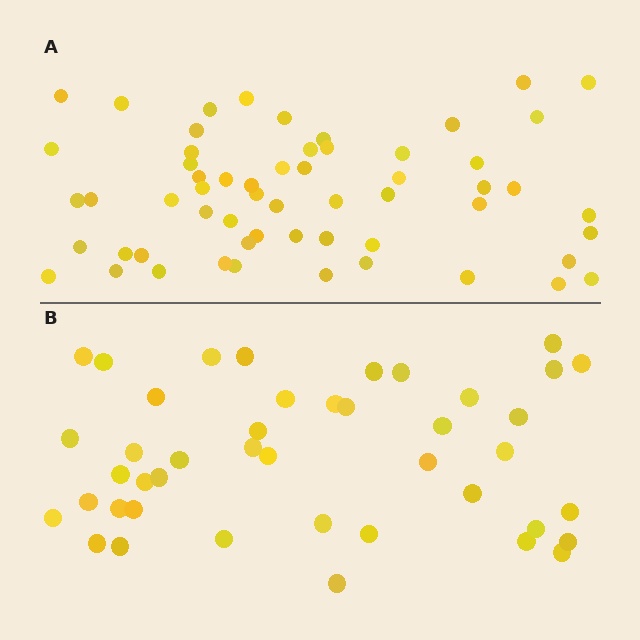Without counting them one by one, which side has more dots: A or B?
Region A (the top region) has more dots.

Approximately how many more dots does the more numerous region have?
Region A has approximately 15 more dots than region B.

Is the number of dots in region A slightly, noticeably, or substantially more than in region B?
Region A has noticeably more, but not dramatically so. The ratio is roughly 1.3 to 1.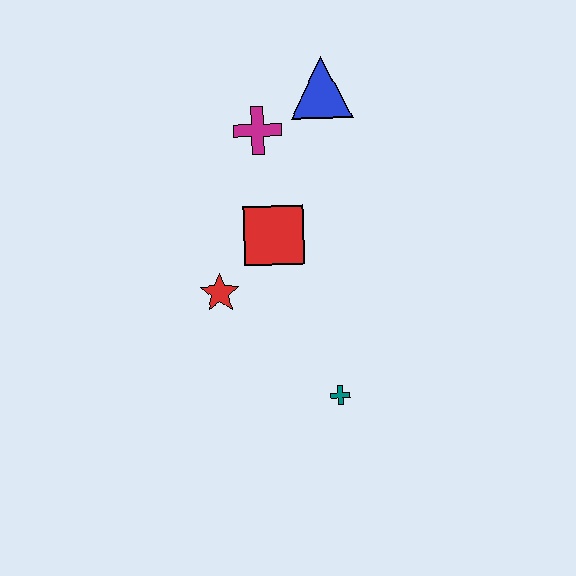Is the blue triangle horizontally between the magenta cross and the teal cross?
Yes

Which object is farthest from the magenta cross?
The teal cross is farthest from the magenta cross.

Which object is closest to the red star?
The red square is closest to the red star.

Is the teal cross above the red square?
No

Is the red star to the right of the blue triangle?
No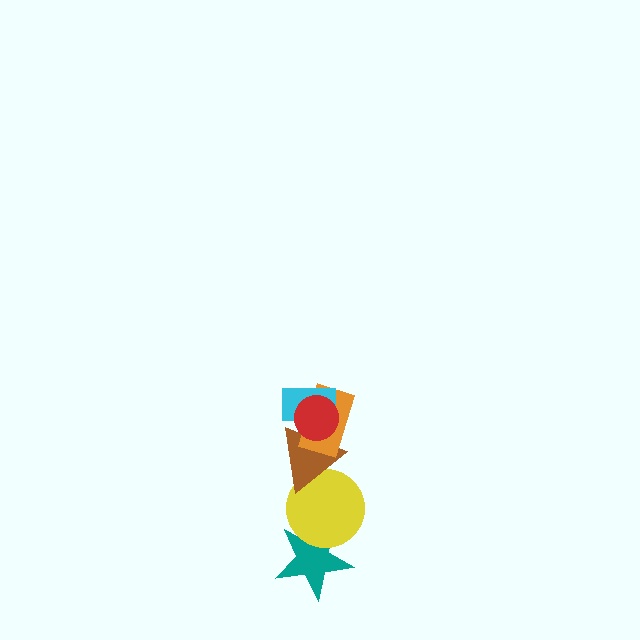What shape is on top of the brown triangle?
The orange rectangle is on top of the brown triangle.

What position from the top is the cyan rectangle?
The cyan rectangle is 2nd from the top.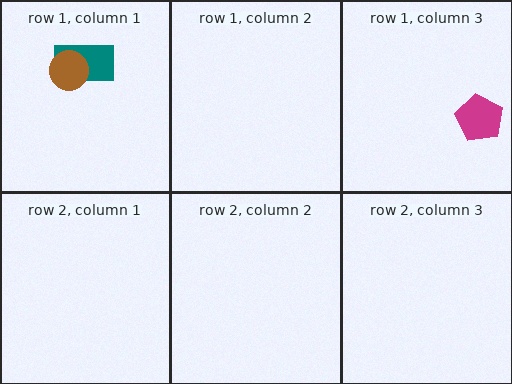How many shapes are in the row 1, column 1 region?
2.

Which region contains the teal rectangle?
The row 1, column 1 region.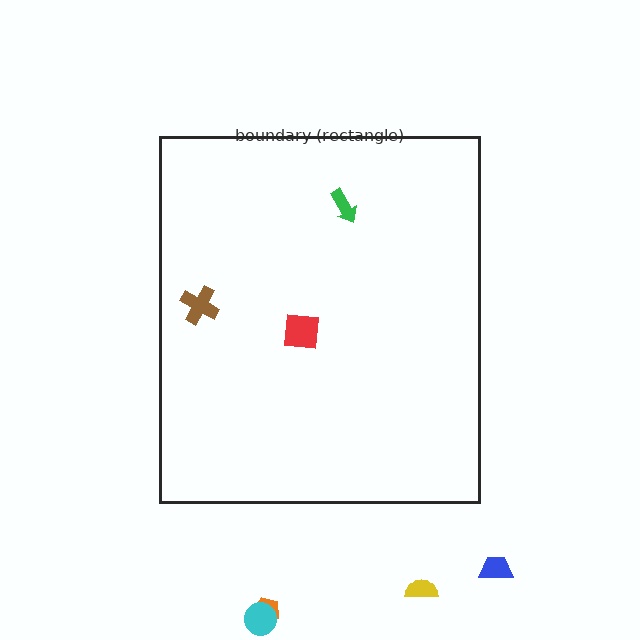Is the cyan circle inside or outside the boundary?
Outside.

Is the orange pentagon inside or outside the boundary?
Outside.